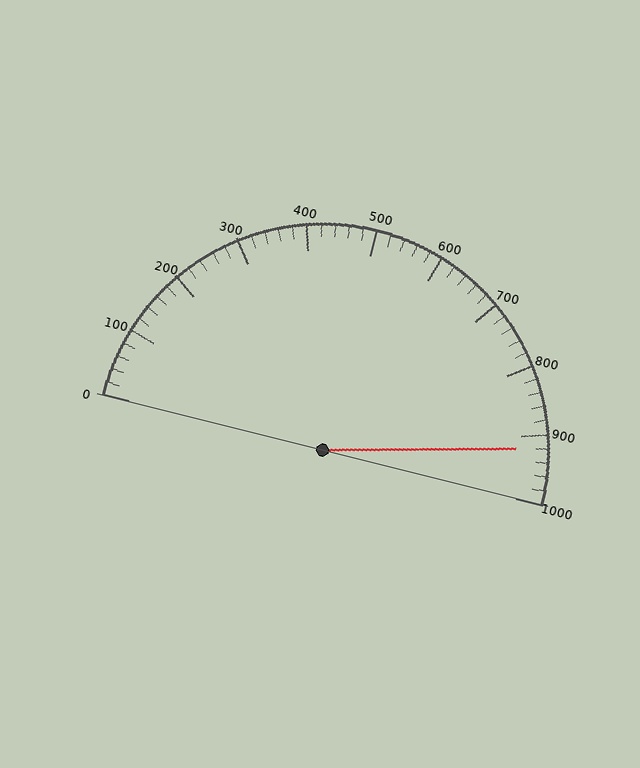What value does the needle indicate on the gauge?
The needle indicates approximately 920.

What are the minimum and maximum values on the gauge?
The gauge ranges from 0 to 1000.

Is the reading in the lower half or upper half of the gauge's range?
The reading is in the upper half of the range (0 to 1000).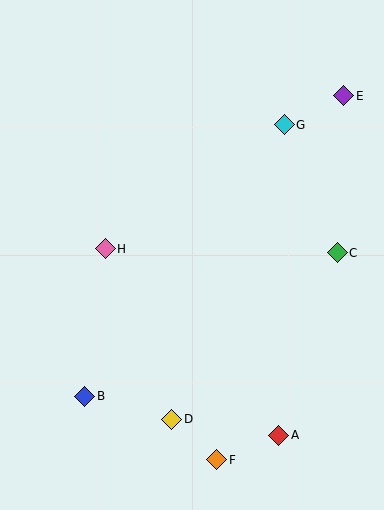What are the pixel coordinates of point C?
Point C is at (337, 253).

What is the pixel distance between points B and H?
The distance between B and H is 149 pixels.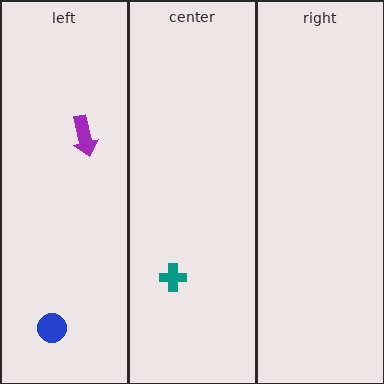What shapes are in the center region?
The teal cross.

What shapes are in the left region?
The purple arrow, the blue circle.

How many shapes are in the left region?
2.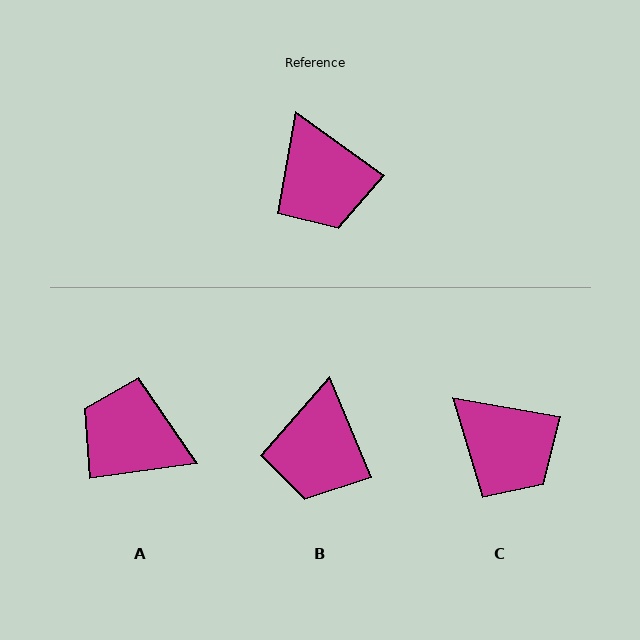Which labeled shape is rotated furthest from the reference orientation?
A, about 136 degrees away.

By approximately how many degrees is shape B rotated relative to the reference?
Approximately 31 degrees clockwise.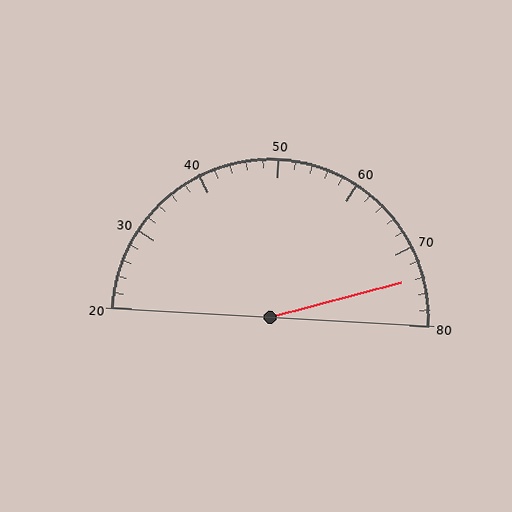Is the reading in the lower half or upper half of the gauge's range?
The reading is in the upper half of the range (20 to 80).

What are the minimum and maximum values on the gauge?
The gauge ranges from 20 to 80.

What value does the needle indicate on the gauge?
The needle indicates approximately 74.